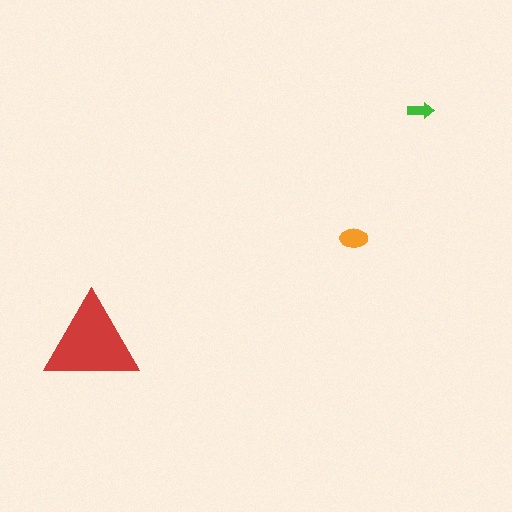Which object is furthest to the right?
The green arrow is rightmost.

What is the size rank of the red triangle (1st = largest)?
1st.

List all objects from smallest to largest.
The green arrow, the orange ellipse, the red triangle.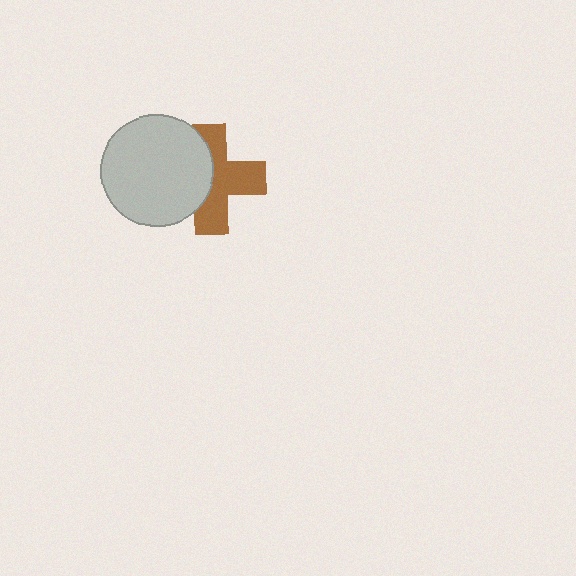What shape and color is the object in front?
The object in front is a light gray circle.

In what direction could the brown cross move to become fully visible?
The brown cross could move right. That would shift it out from behind the light gray circle entirely.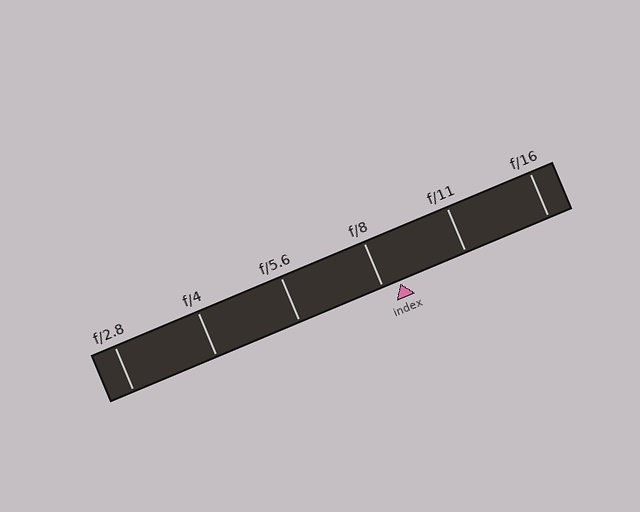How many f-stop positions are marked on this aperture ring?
There are 6 f-stop positions marked.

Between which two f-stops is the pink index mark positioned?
The index mark is between f/8 and f/11.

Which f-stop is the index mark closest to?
The index mark is closest to f/8.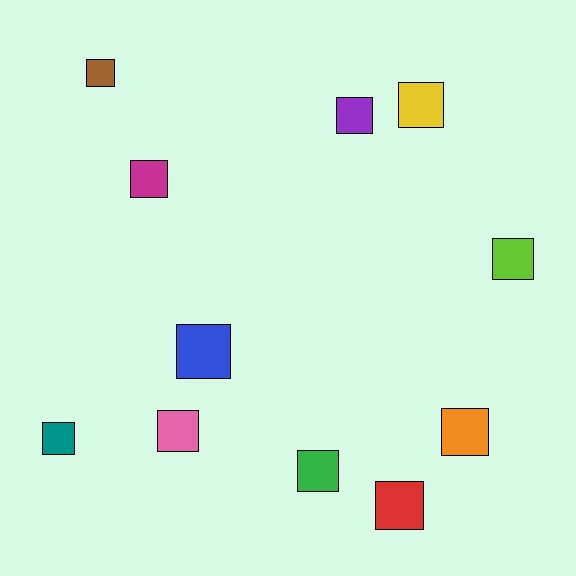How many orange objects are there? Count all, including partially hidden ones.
There is 1 orange object.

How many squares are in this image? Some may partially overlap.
There are 11 squares.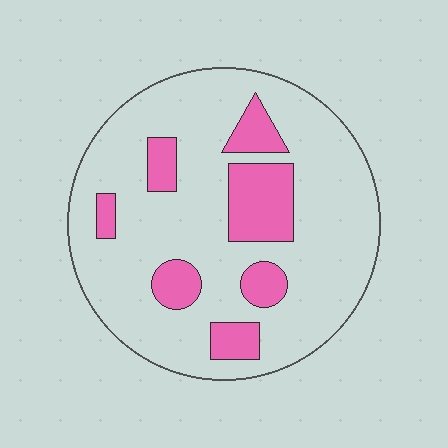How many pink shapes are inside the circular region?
7.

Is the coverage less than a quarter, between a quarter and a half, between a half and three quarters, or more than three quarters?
Less than a quarter.